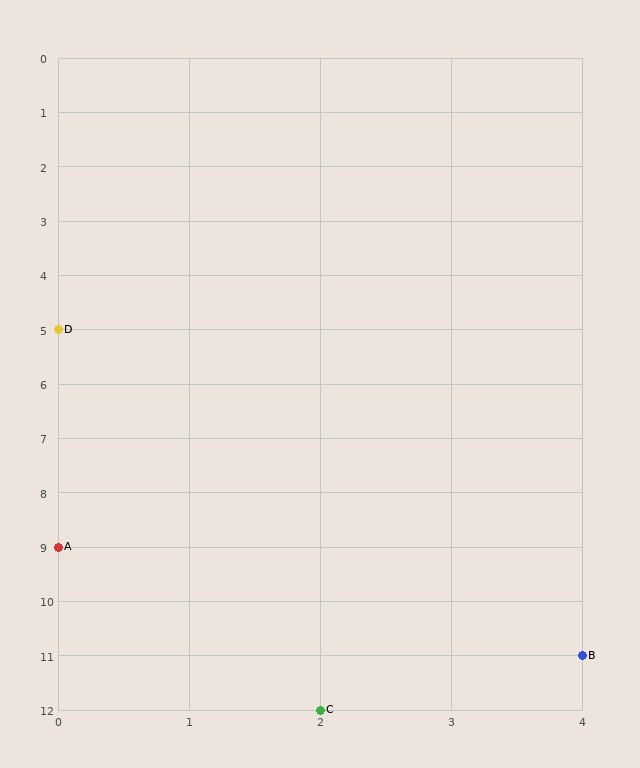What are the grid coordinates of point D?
Point D is at grid coordinates (0, 5).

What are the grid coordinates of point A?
Point A is at grid coordinates (0, 9).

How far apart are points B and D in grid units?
Points B and D are 4 columns and 6 rows apart (about 7.2 grid units diagonally).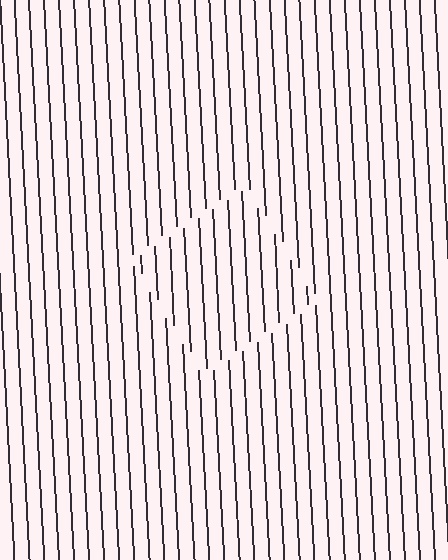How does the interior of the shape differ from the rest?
The interior of the shape contains the same grating, shifted by half a period — the contour is defined by the phase discontinuity where line-ends from the inner and outer gratings abut.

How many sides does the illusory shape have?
4 sides — the line-ends trace a square.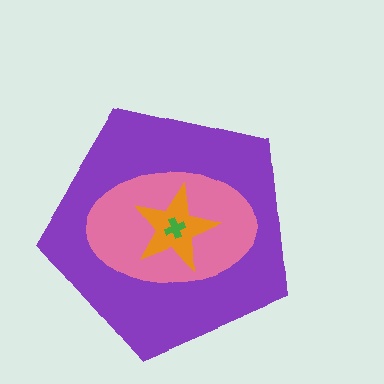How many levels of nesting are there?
4.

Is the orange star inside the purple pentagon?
Yes.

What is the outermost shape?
The purple pentagon.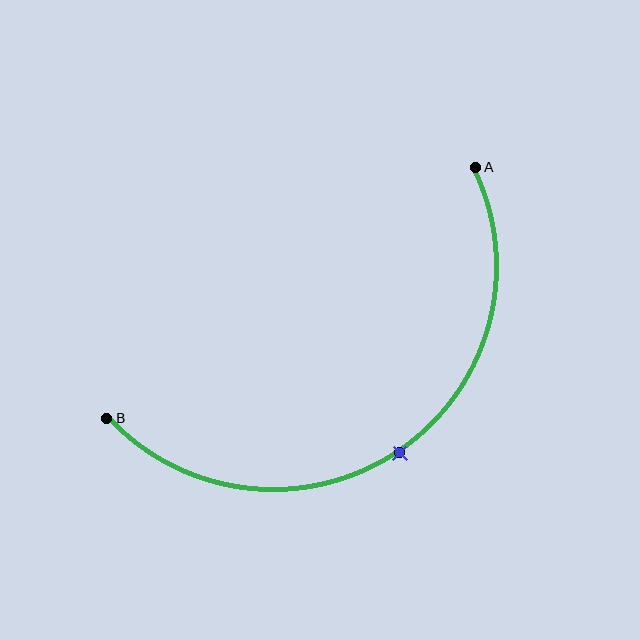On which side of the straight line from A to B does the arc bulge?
The arc bulges below and to the right of the straight line connecting A and B.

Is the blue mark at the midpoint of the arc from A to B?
Yes. The blue mark lies on the arc at equal arc-length from both A and B — it is the arc midpoint.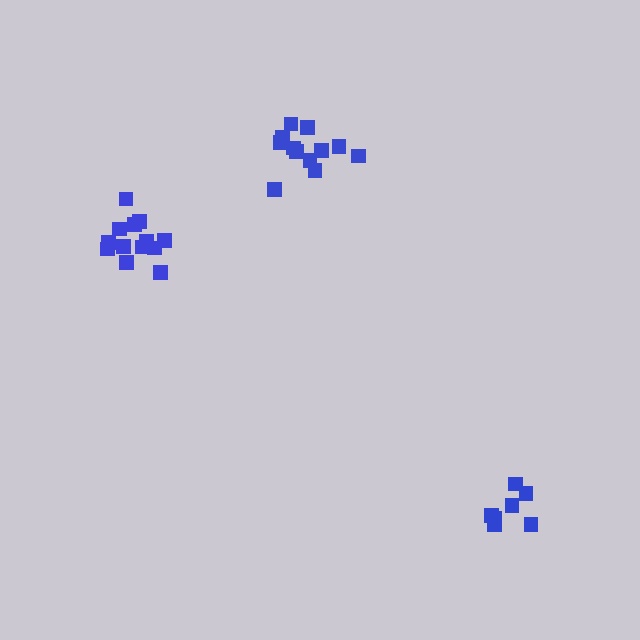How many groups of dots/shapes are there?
There are 3 groups.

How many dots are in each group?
Group 1: 7 dots, Group 2: 12 dots, Group 3: 13 dots (32 total).